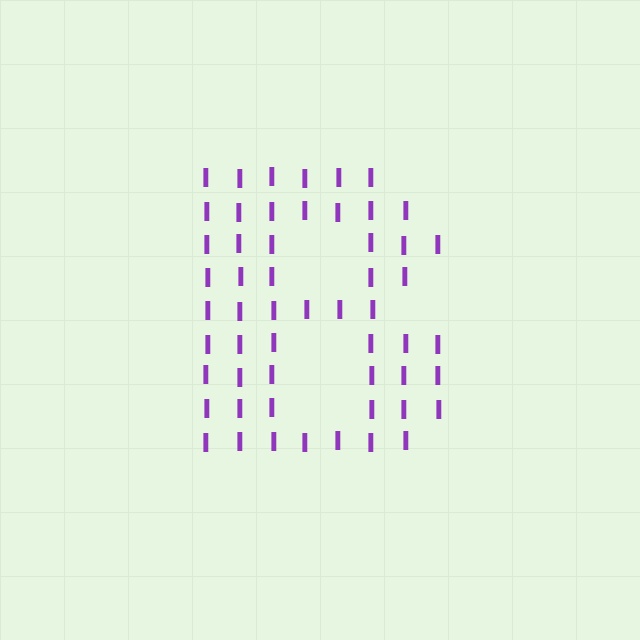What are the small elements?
The small elements are letter I's.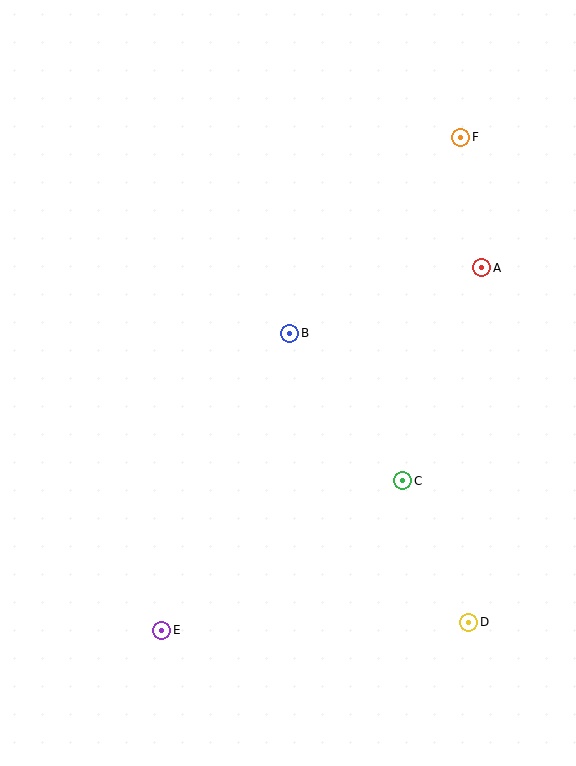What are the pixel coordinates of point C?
Point C is at (403, 481).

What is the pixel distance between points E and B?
The distance between E and B is 324 pixels.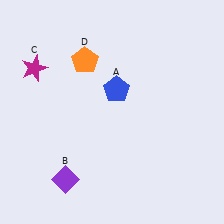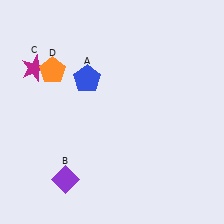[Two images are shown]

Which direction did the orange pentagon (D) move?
The orange pentagon (D) moved left.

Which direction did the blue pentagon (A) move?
The blue pentagon (A) moved left.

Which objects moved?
The objects that moved are: the blue pentagon (A), the orange pentagon (D).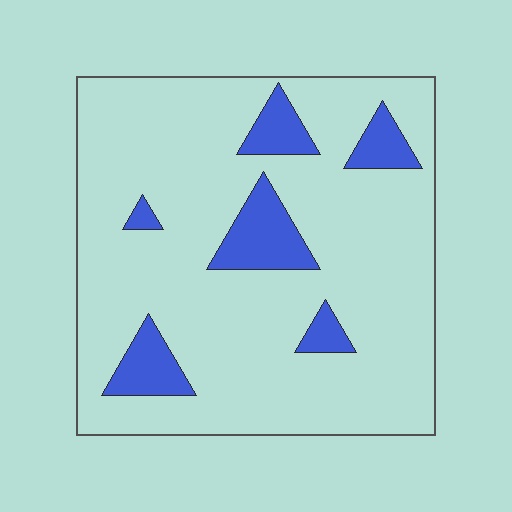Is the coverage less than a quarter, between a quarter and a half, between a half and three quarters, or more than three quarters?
Less than a quarter.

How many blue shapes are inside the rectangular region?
6.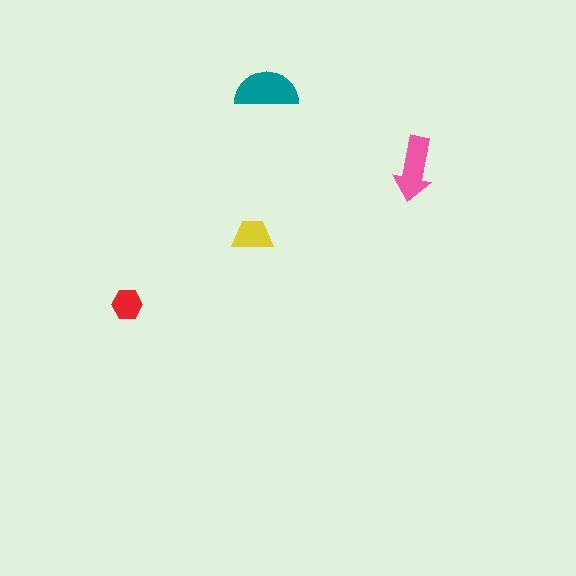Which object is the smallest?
The red hexagon.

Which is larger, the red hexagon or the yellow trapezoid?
The yellow trapezoid.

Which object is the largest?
The teal semicircle.